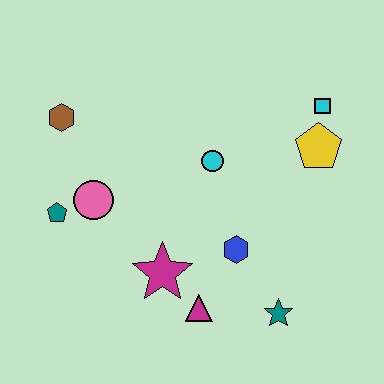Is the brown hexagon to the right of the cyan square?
No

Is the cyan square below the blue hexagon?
No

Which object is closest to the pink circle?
The teal pentagon is closest to the pink circle.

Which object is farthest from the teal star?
The brown hexagon is farthest from the teal star.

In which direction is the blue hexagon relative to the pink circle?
The blue hexagon is to the right of the pink circle.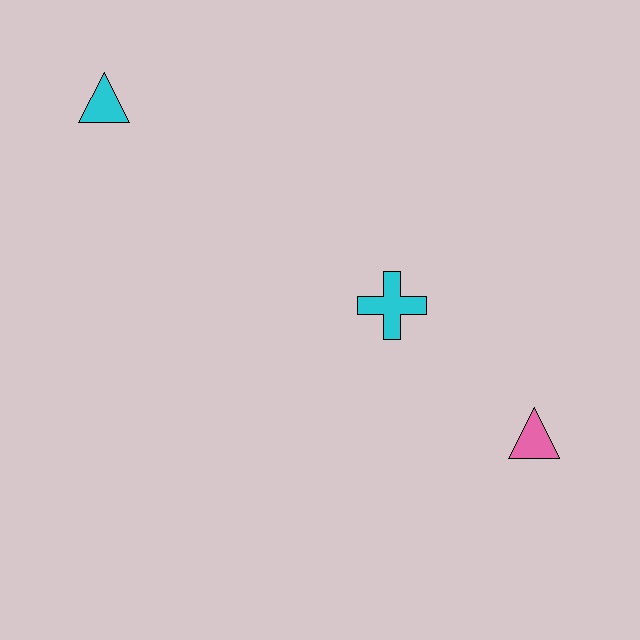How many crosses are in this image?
There is 1 cross.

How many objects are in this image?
There are 3 objects.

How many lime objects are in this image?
There are no lime objects.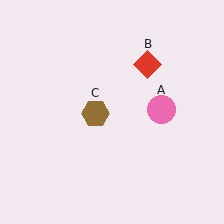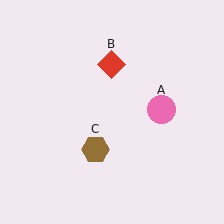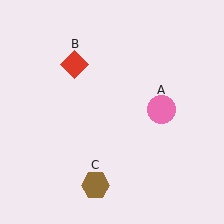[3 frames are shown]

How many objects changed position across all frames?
2 objects changed position: red diamond (object B), brown hexagon (object C).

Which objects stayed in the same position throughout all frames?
Pink circle (object A) remained stationary.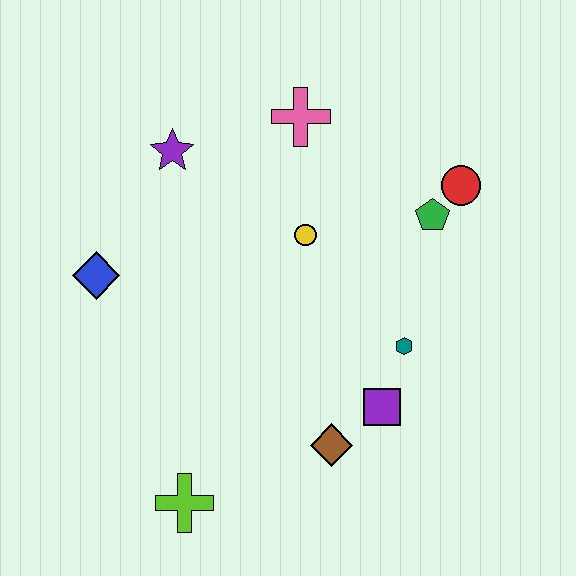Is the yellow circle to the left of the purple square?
Yes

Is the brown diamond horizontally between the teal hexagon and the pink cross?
Yes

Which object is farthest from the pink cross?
The lime cross is farthest from the pink cross.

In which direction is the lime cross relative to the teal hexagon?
The lime cross is to the left of the teal hexagon.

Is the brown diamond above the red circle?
No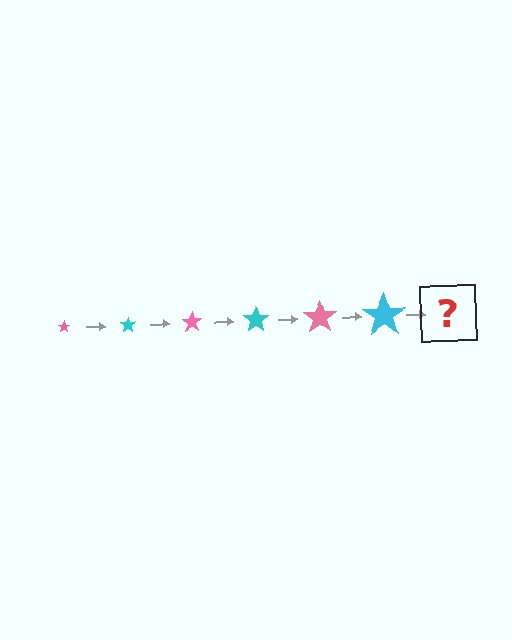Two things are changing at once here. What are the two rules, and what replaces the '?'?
The two rules are that the star grows larger each step and the color cycles through pink and cyan. The '?' should be a pink star, larger than the previous one.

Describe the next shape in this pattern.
It should be a pink star, larger than the previous one.